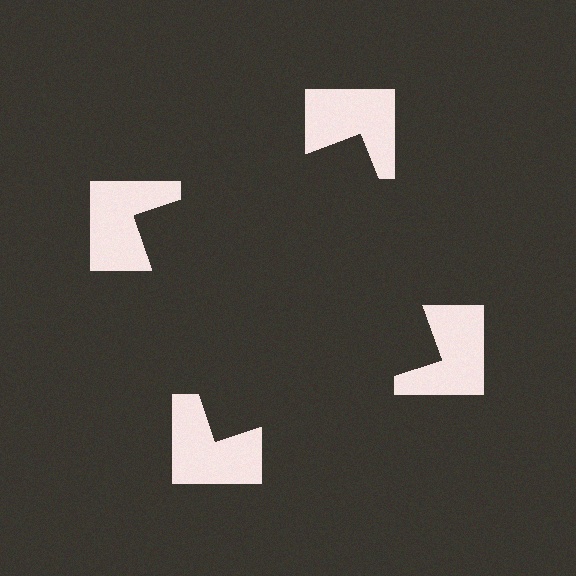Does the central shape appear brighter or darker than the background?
It typically appears slightly darker than the background, even though no actual brightness change is drawn.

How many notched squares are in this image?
There are 4 — one at each vertex of the illusory square.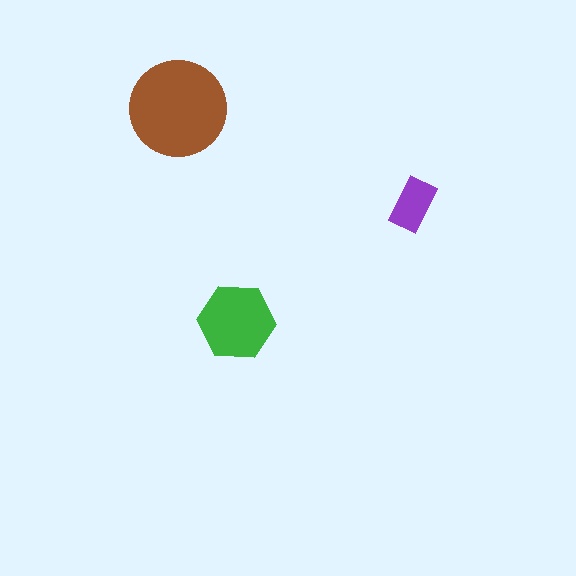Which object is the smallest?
The purple rectangle.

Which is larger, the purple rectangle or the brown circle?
The brown circle.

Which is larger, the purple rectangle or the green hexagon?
The green hexagon.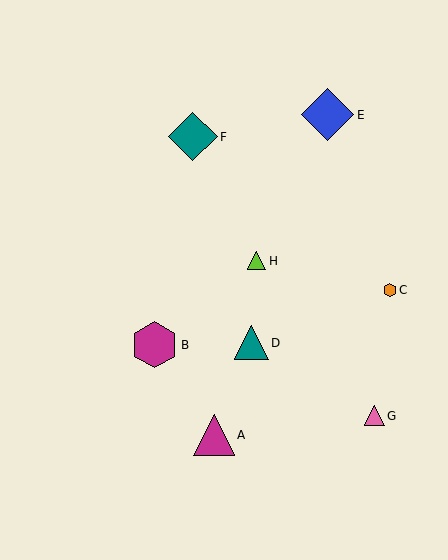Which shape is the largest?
The blue diamond (labeled E) is the largest.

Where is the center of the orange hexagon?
The center of the orange hexagon is at (390, 290).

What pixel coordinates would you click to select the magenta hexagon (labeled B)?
Click at (154, 345) to select the magenta hexagon B.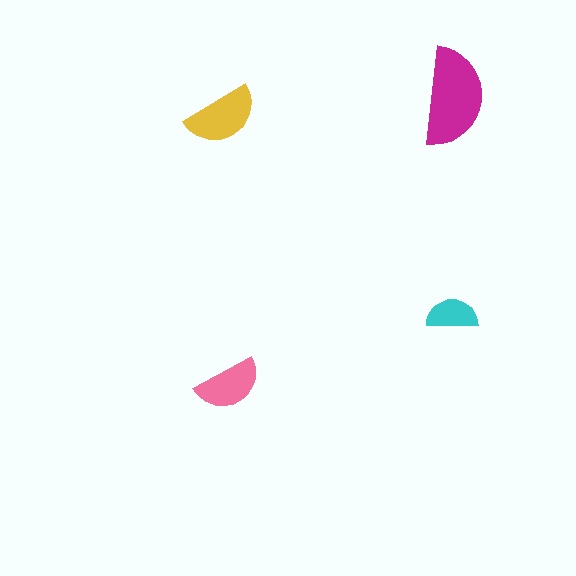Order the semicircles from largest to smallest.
the magenta one, the yellow one, the pink one, the cyan one.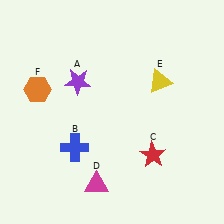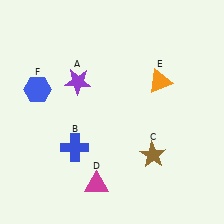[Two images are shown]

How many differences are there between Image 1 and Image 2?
There are 3 differences between the two images.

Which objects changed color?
C changed from red to brown. E changed from yellow to orange. F changed from orange to blue.